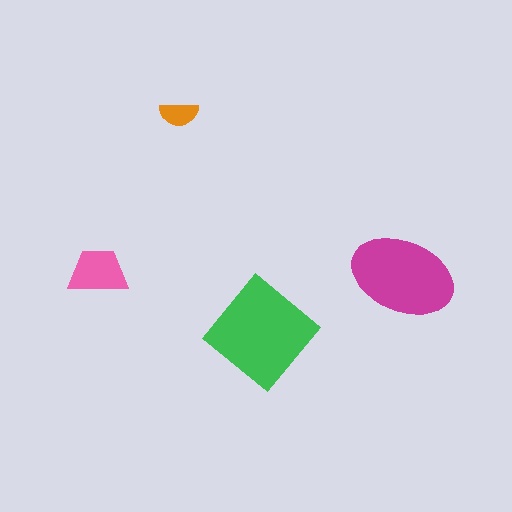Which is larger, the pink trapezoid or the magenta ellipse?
The magenta ellipse.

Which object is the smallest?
The orange semicircle.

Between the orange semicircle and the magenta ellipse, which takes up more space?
The magenta ellipse.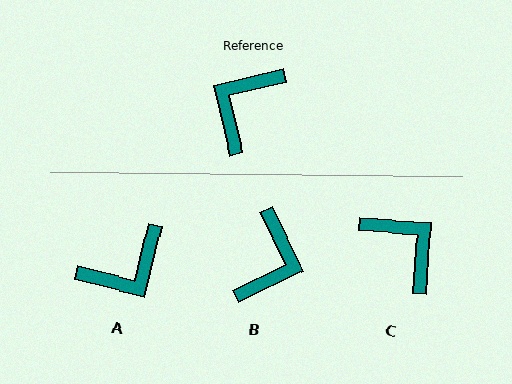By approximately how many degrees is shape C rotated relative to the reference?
Approximately 107 degrees clockwise.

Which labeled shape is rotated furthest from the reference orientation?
B, about 167 degrees away.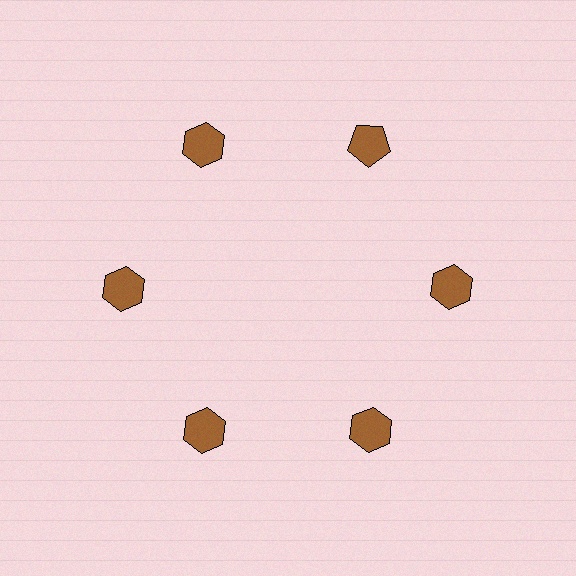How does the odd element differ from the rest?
It has a different shape: pentagon instead of hexagon.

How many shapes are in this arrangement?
There are 6 shapes arranged in a ring pattern.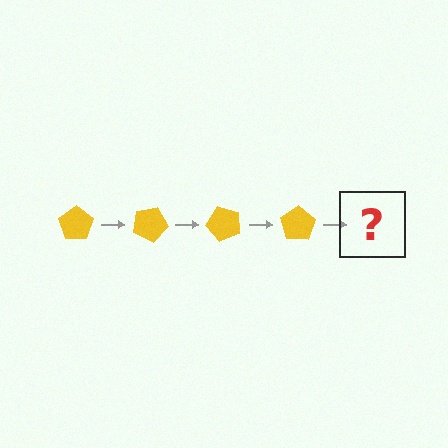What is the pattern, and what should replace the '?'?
The pattern is that the pentagon rotates 25 degrees each step. The '?' should be a yellow pentagon rotated 100 degrees.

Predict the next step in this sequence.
The next step is a yellow pentagon rotated 100 degrees.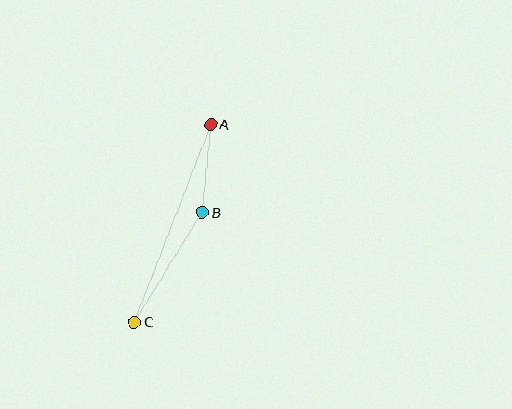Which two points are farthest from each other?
Points A and C are farthest from each other.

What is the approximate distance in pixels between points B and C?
The distance between B and C is approximately 129 pixels.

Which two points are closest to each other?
Points A and B are closest to each other.